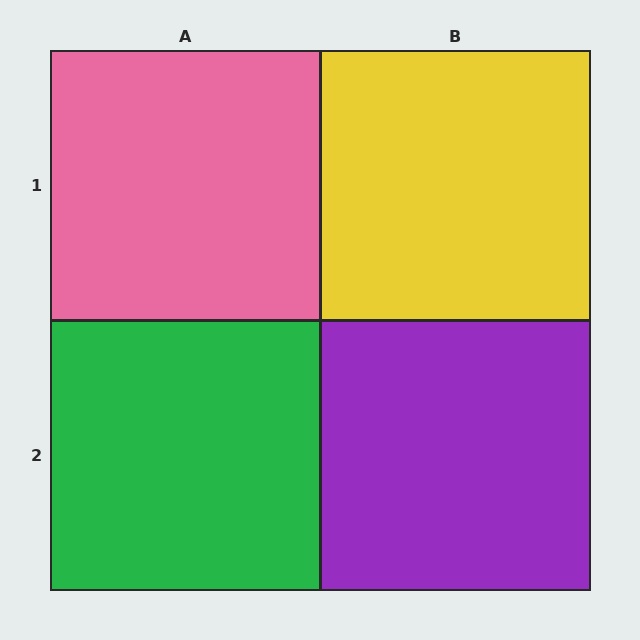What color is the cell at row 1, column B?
Yellow.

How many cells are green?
1 cell is green.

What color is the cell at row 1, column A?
Pink.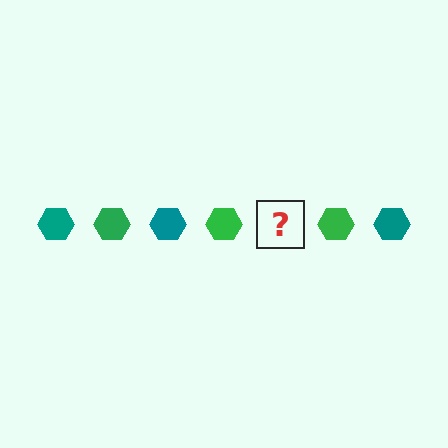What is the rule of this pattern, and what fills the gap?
The rule is that the pattern cycles through teal, green hexagons. The gap should be filled with a teal hexagon.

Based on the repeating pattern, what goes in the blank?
The blank should be a teal hexagon.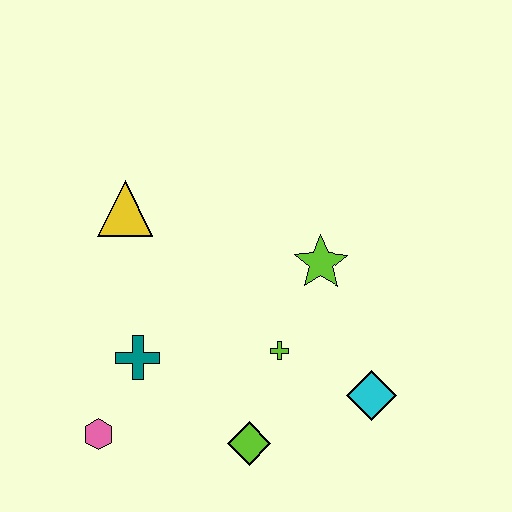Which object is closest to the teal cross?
The pink hexagon is closest to the teal cross.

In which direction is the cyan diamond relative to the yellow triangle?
The cyan diamond is to the right of the yellow triangle.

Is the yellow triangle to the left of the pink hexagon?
No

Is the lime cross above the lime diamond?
Yes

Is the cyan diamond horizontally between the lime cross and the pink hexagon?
No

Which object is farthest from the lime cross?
The yellow triangle is farthest from the lime cross.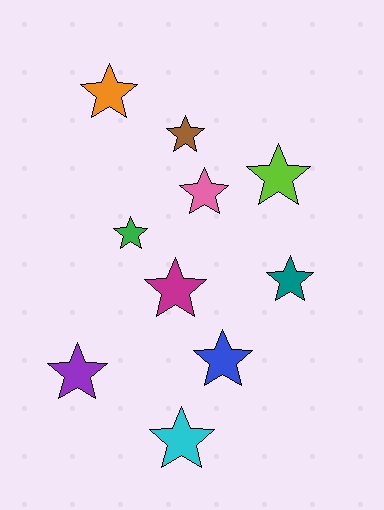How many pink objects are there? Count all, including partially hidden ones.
There is 1 pink object.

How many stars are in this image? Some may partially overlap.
There are 10 stars.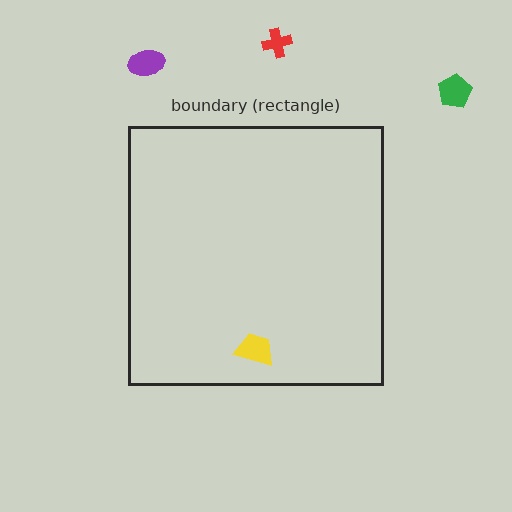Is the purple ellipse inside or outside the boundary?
Outside.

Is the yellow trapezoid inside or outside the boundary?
Inside.